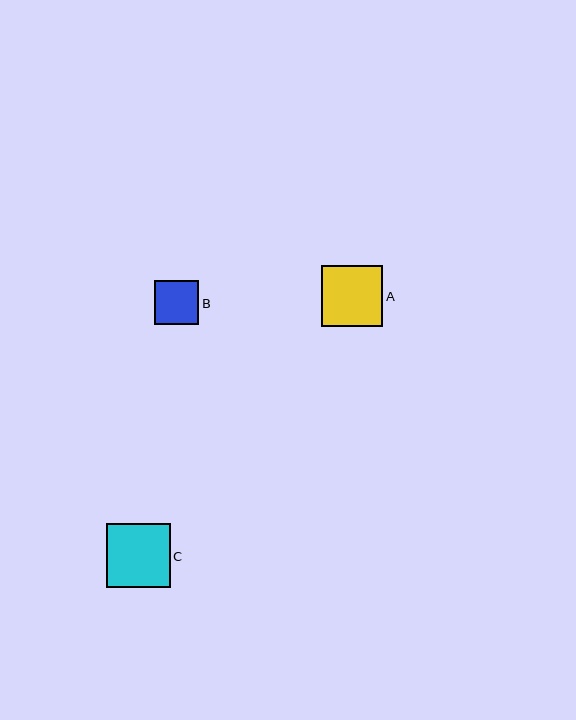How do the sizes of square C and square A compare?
Square C and square A are approximately the same size.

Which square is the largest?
Square C is the largest with a size of approximately 64 pixels.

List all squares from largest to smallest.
From largest to smallest: C, A, B.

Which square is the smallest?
Square B is the smallest with a size of approximately 44 pixels.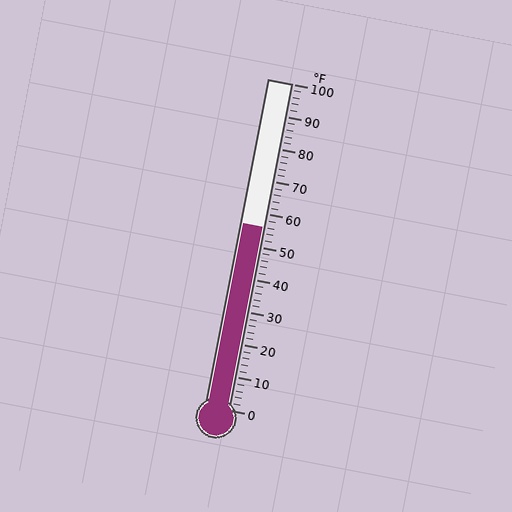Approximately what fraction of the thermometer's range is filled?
The thermometer is filled to approximately 55% of its range.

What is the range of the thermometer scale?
The thermometer scale ranges from 0°F to 100°F.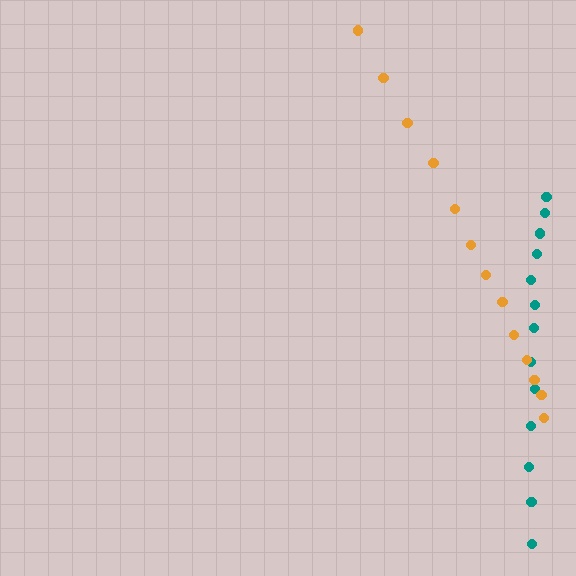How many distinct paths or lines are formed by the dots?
There are 2 distinct paths.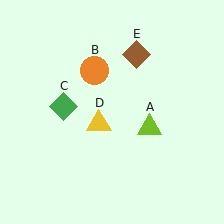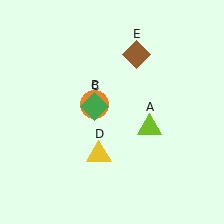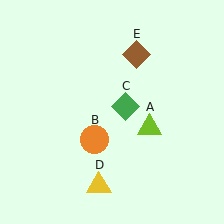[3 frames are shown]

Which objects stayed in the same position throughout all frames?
Lime triangle (object A) and brown diamond (object E) remained stationary.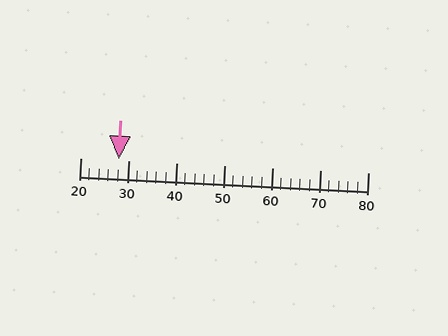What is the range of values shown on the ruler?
The ruler shows values from 20 to 80.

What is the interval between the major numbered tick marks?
The major tick marks are spaced 10 units apart.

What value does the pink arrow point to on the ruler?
The pink arrow points to approximately 28.